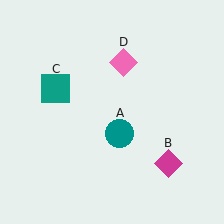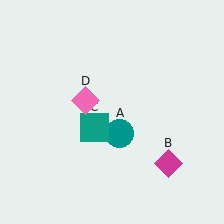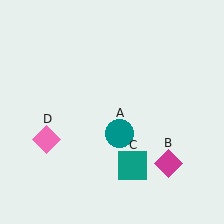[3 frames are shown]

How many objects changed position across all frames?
2 objects changed position: teal square (object C), pink diamond (object D).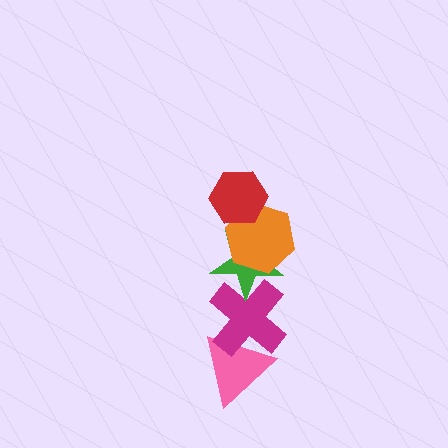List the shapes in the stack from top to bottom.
From top to bottom: the red hexagon, the orange hexagon, the green star, the magenta cross, the pink triangle.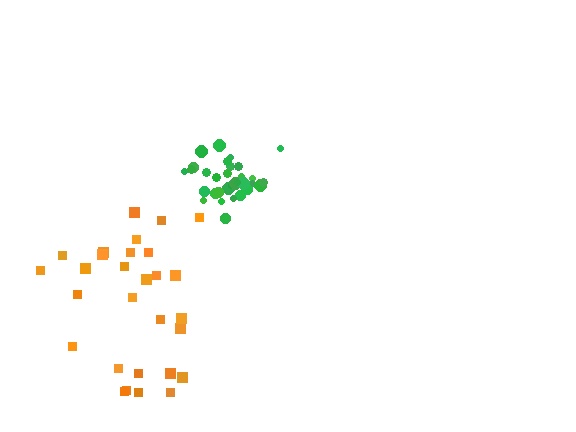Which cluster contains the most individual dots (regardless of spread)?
Green (32).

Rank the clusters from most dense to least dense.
green, orange.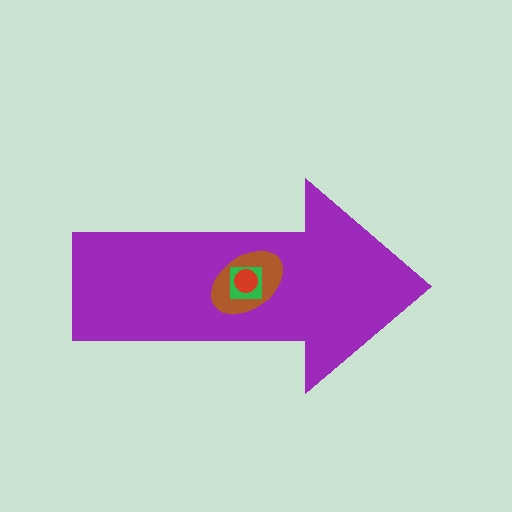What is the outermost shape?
The purple arrow.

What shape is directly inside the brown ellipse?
The green square.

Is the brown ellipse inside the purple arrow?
Yes.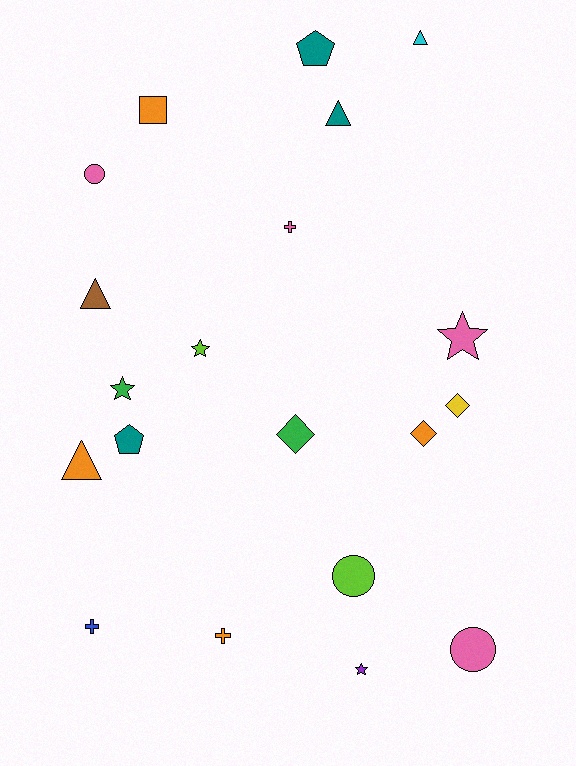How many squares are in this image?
There is 1 square.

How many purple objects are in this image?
There is 1 purple object.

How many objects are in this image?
There are 20 objects.